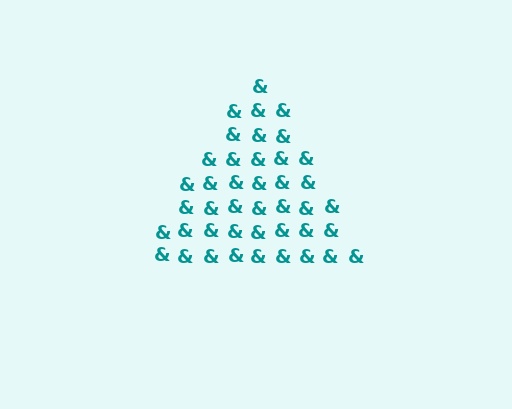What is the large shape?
The large shape is a triangle.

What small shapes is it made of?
It is made of small ampersands.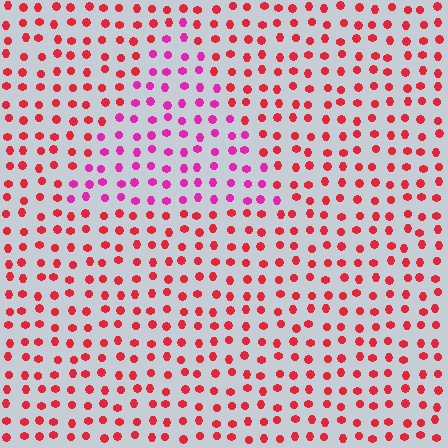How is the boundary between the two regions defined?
The boundary is defined purely by a slight shift in hue (about 38 degrees). Spacing, size, and orientation are identical on both sides.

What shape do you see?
I see a triangle.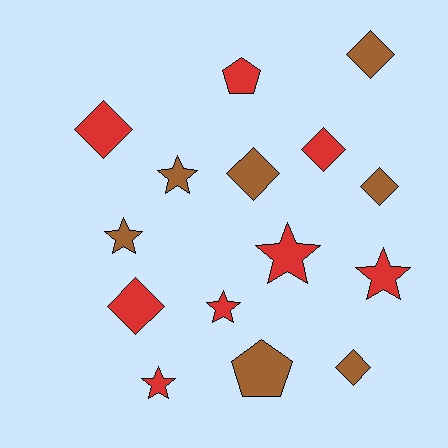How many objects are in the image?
There are 15 objects.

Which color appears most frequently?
Red, with 8 objects.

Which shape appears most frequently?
Diamond, with 7 objects.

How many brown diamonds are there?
There are 4 brown diamonds.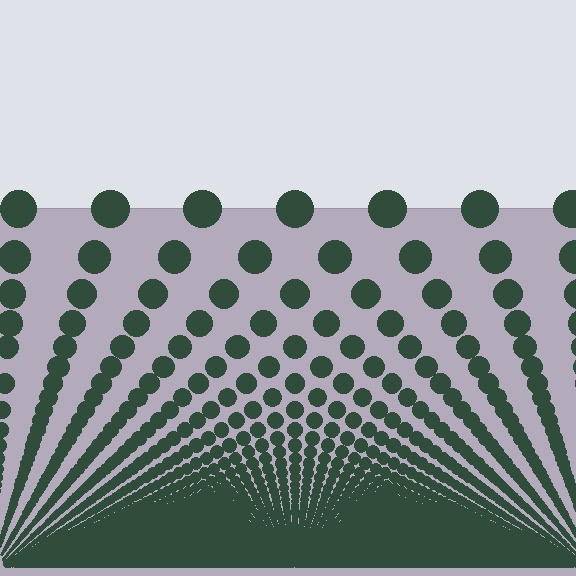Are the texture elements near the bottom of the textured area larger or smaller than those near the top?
Smaller. The gradient is inverted — elements near the bottom are smaller and denser.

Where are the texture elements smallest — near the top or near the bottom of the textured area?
Near the bottom.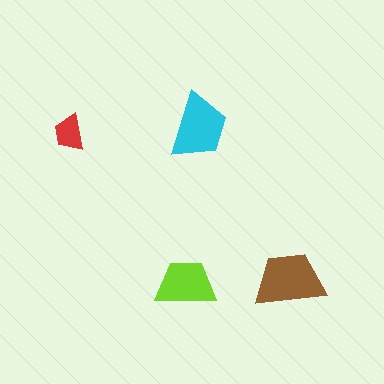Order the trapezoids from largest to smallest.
the brown one, the cyan one, the lime one, the red one.